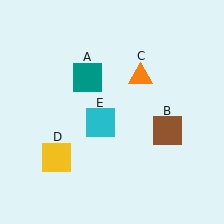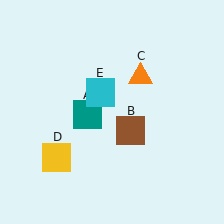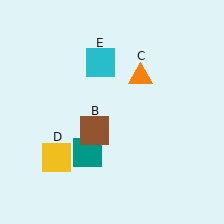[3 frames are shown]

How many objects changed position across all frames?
3 objects changed position: teal square (object A), brown square (object B), cyan square (object E).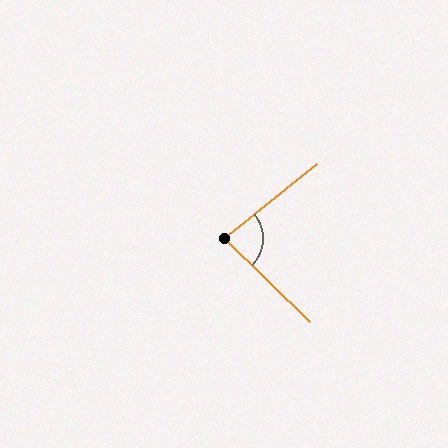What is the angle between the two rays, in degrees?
Approximately 83 degrees.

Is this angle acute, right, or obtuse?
It is acute.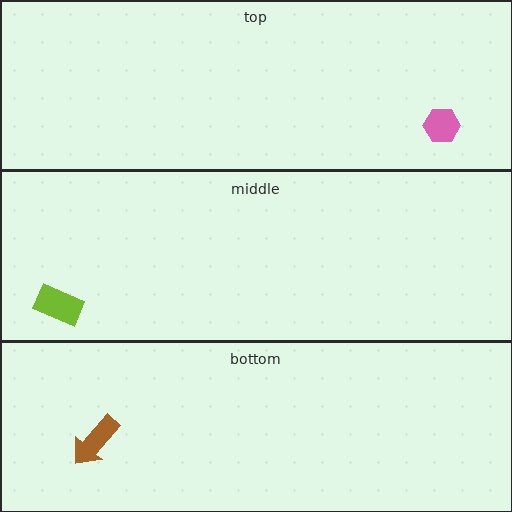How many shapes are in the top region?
1.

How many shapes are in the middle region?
1.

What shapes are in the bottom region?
The brown arrow.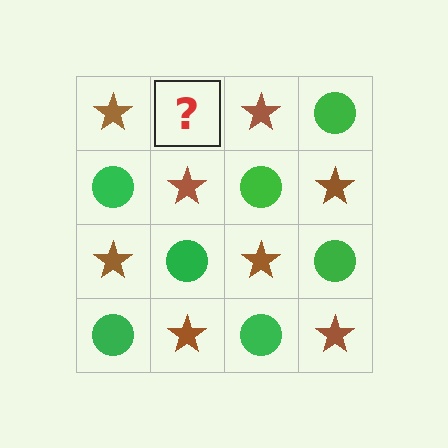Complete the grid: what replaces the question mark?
The question mark should be replaced with a green circle.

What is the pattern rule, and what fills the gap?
The rule is that it alternates brown star and green circle in a checkerboard pattern. The gap should be filled with a green circle.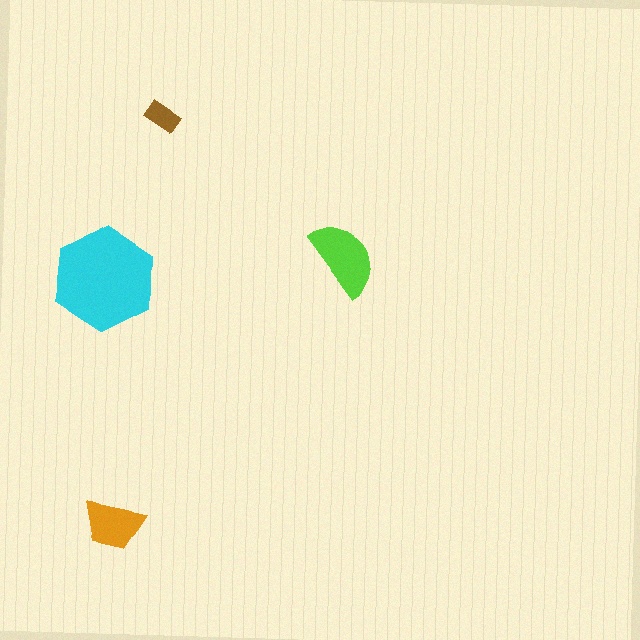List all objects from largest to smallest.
The cyan hexagon, the lime semicircle, the orange trapezoid, the brown rectangle.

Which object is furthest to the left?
The cyan hexagon is leftmost.